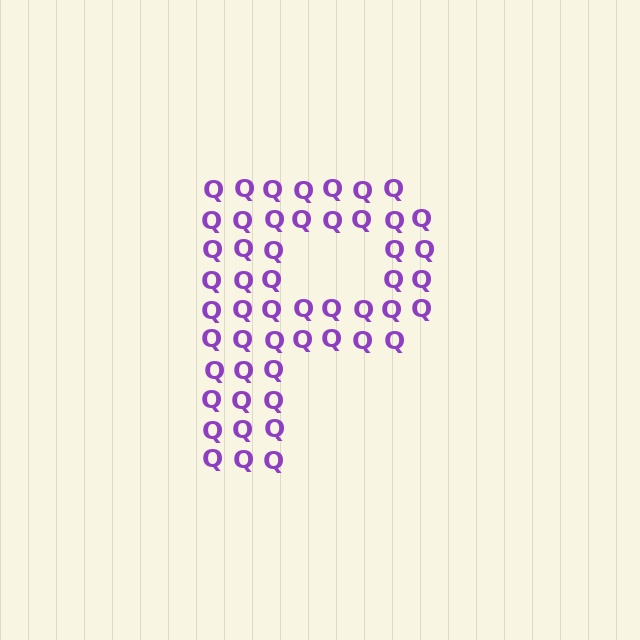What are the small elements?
The small elements are letter Q's.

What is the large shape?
The large shape is the letter P.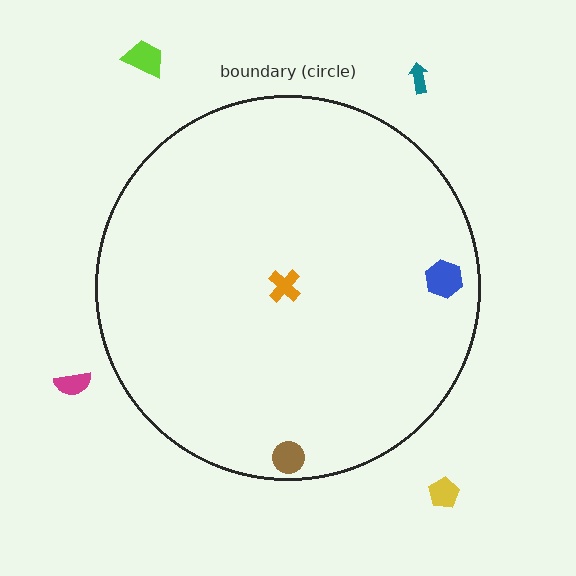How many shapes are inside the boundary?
3 inside, 4 outside.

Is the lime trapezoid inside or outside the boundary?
Outside.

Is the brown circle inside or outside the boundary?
Inside.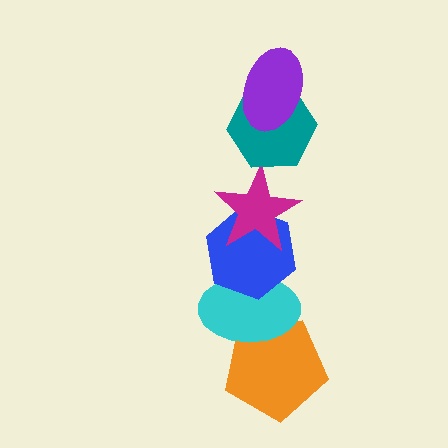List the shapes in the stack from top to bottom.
From top to bottom: the purple ellipse, the teal hexagon, the magenta star, the blue hexagon, the cyan ellipse, the orange pentagon.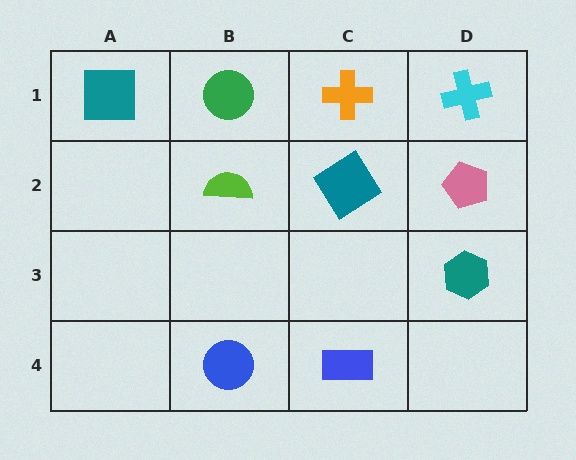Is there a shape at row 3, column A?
No, that cell is empty.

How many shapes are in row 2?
3 shapes.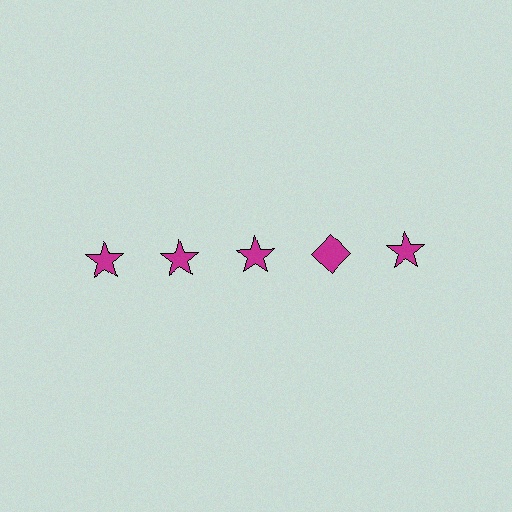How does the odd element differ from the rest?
It has a different shape: diamond instead of star.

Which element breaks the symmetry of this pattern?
The magenta diamond in the top row, second from right column breaks the symmetry. All other shapes are magenta stars.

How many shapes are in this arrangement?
There are 5 shapes arranged in a grid pattern.